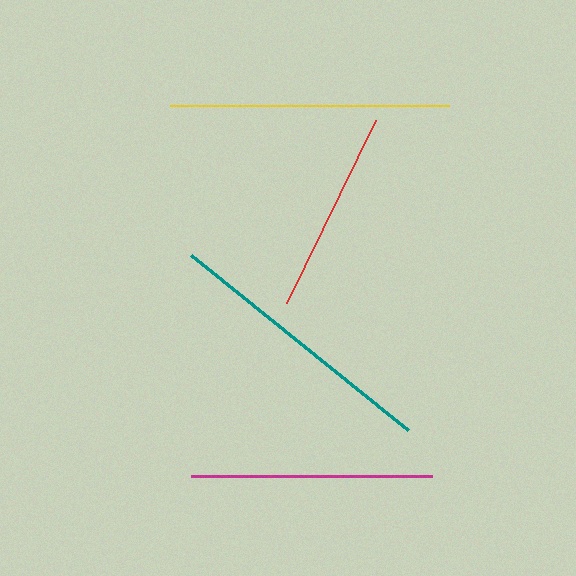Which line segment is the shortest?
The red line is the shortest at approximately 203 pixels.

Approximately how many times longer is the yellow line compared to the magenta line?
The yellow line is approximately 1.2 times the length of the magenta line.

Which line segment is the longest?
The yellow line is the longest at approximately 279 pixels.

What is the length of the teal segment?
The teal segment is approximately 279 pixels long.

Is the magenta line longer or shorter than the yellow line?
The yellow line is longer than the magenta line.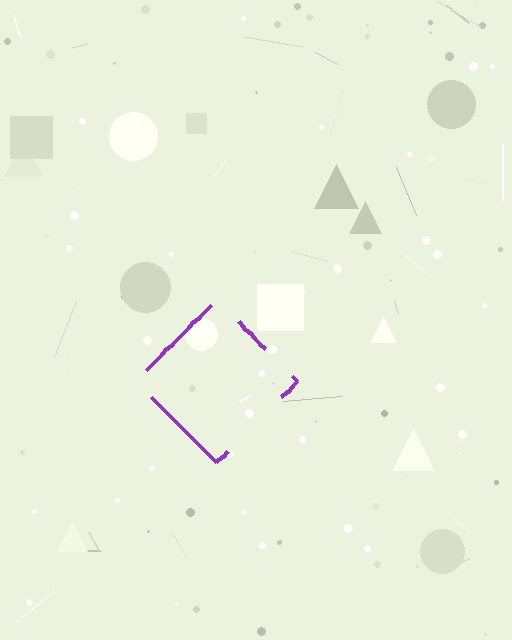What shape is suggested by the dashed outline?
The dashed outline suggests a diamond.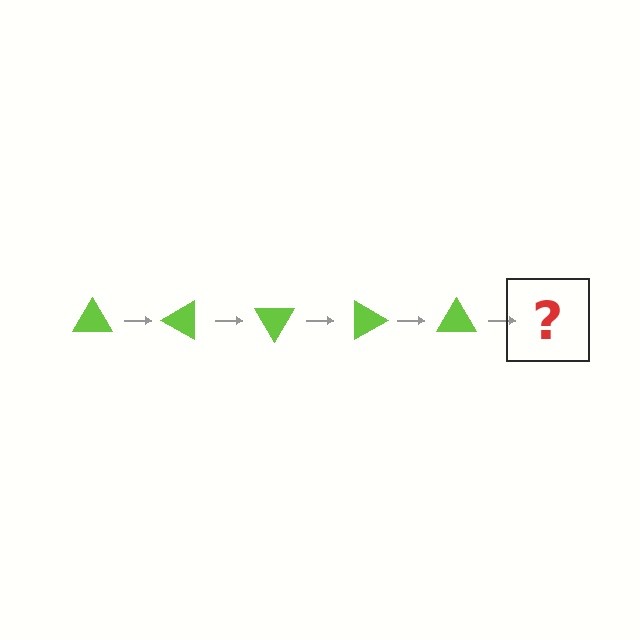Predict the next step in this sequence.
The next step is a lime triangle rotated 150 degrees.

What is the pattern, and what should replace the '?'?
The pattern is that the triangle rotates 30 degrees each step. The '?' should be a lime triangle rotated 150 degrees.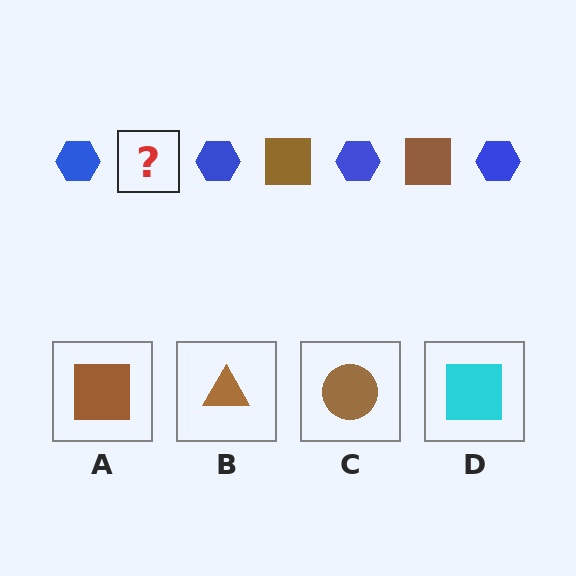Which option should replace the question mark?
Option A.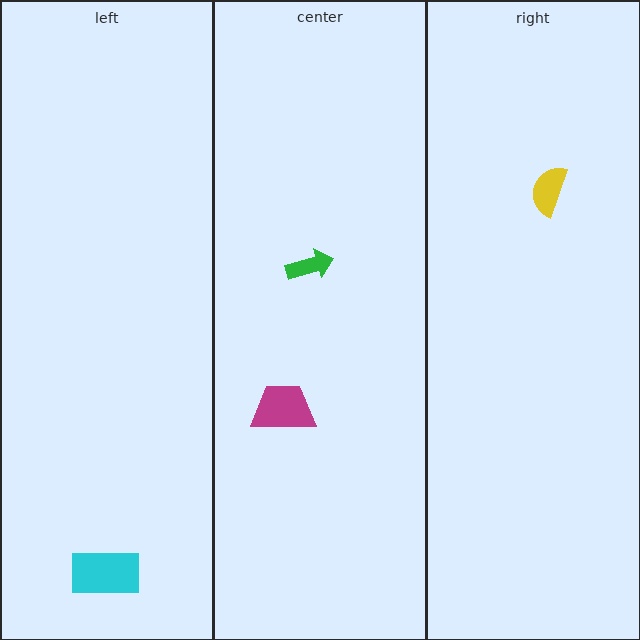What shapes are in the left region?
The cyan rectangle.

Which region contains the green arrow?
The center region.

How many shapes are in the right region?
1.